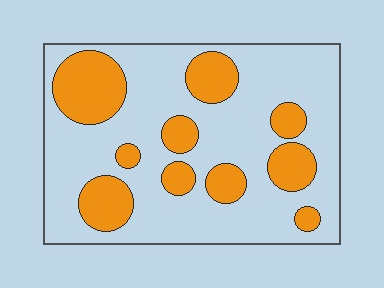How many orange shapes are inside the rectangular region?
10.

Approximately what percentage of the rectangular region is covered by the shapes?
Approximately 30%.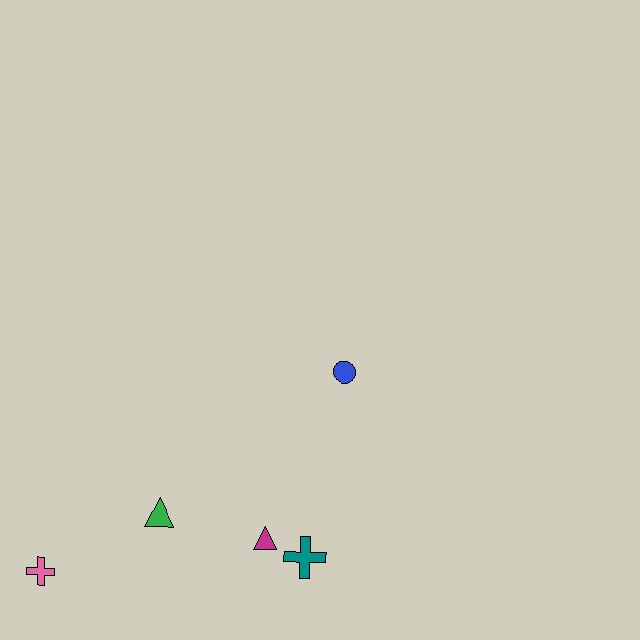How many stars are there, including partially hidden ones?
There are no stars.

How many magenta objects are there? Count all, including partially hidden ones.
There is 1 magenta object.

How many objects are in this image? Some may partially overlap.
There are 5 objects.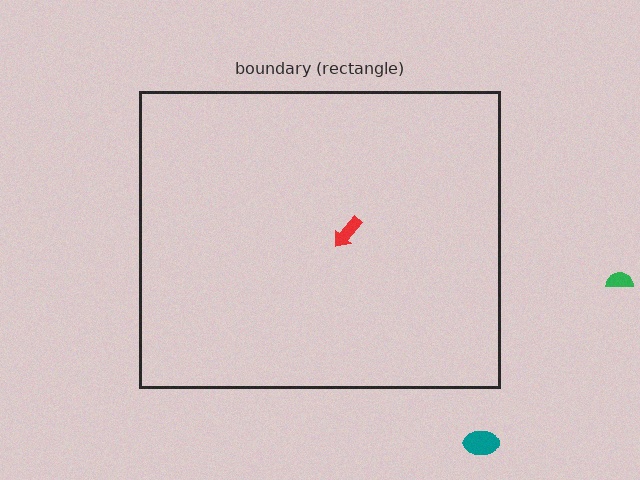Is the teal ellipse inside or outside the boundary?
Outside.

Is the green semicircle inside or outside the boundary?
Outside.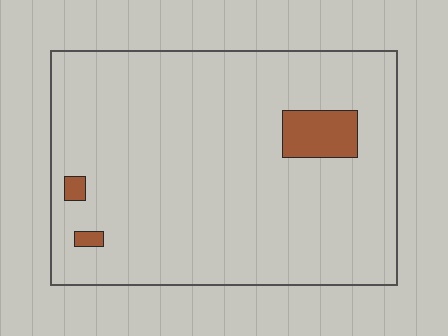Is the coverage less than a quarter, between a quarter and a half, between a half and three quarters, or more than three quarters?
Less than a quarter.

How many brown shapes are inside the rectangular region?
3.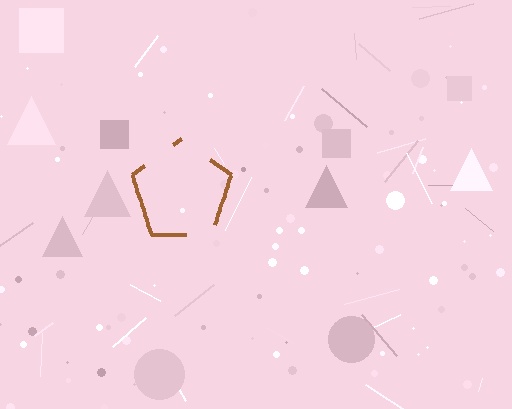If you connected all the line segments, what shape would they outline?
They would outline a pentagon.